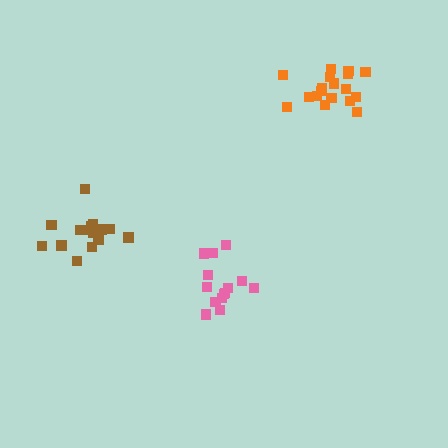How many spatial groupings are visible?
There are 3 spatial groupings.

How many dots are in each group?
Group 1: 19 dots, Group 2: 14 dots, Group 3: 16 dots (49 total).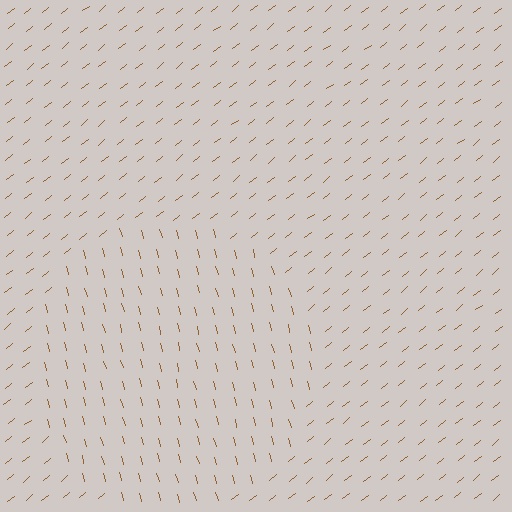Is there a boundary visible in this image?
Yes, there is a texture boundary formed by a change in line orientation.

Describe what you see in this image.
The image is filled with small brown line segments. A circle region in the image has lines oriented differently from the surrounding lines, creating a visible texture boundary.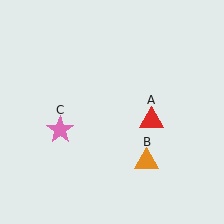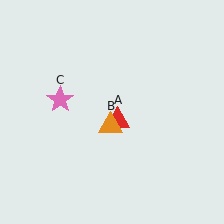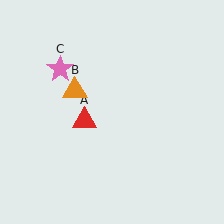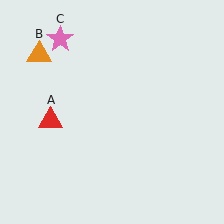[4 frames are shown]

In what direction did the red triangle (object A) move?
The red triangle (object A) moved left.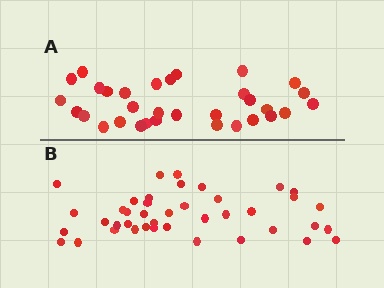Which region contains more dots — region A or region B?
Region B (the bottom region) has more dots.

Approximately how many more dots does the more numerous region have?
Region B has roughly 8 or so more dots than region A.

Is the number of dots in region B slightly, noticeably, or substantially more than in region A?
Region B has noticeably more, but not dramatically so. The ratio is roughly 1.3 to 1.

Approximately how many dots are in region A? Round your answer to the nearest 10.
About 30 dots. (The exact count is 32, which rounds to 30.)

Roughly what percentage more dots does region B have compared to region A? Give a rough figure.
About 30% more.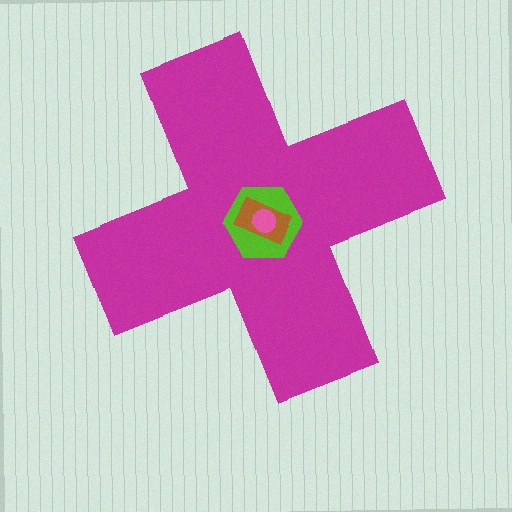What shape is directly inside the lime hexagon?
The brown rectangle.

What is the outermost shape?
The magenta cross.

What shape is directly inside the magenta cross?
The lime hexagon.